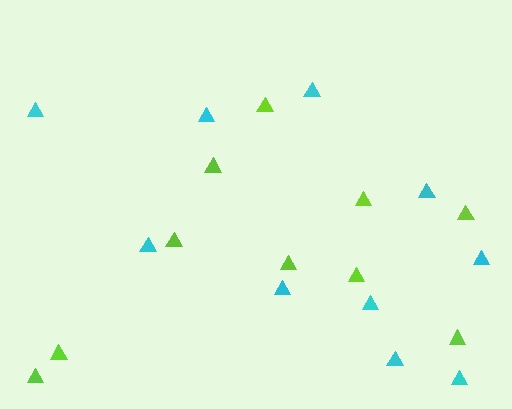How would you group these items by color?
There are 2 groups: one group of lime triangles (10) and one group of cyan triangles (10).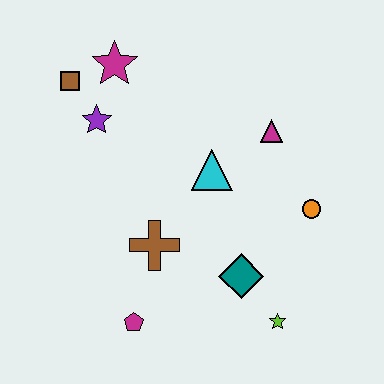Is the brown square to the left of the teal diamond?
Yes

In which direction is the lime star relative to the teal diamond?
The lime star is below the teal diamond.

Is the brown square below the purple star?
No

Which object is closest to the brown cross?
The magenta pentagon is closest to the brown cross.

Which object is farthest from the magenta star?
The lime star is farthest from the magenta star.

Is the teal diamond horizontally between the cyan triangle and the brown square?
No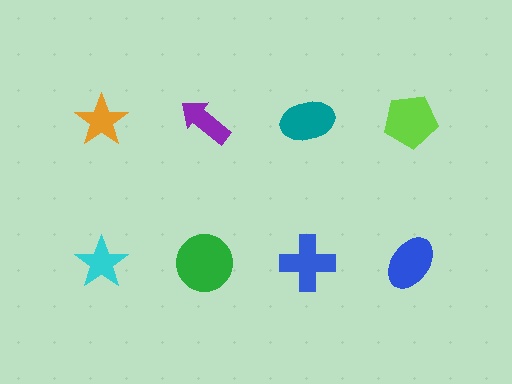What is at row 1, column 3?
A teal ellipse.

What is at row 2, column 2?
A green circle.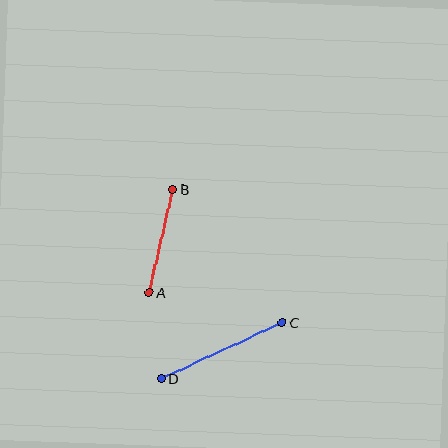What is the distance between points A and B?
The distance is approximately 106 pixels.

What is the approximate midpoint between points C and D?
The midpoint is at approximately (222, 350) pixels.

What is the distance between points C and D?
The distance is approximately 133 pixels.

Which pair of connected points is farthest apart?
Points C and D are farthest apart.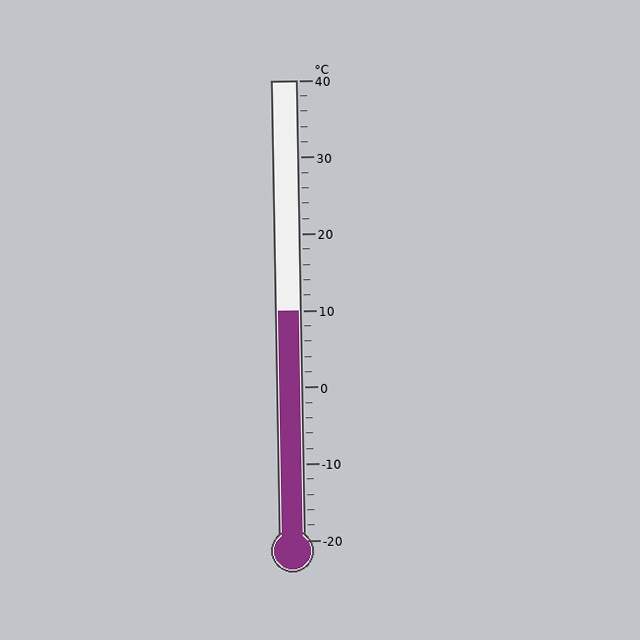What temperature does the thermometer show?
The thermometer shows approximately 10°C.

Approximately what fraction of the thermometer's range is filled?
The thermometer is filled to approximately 50% of its range.